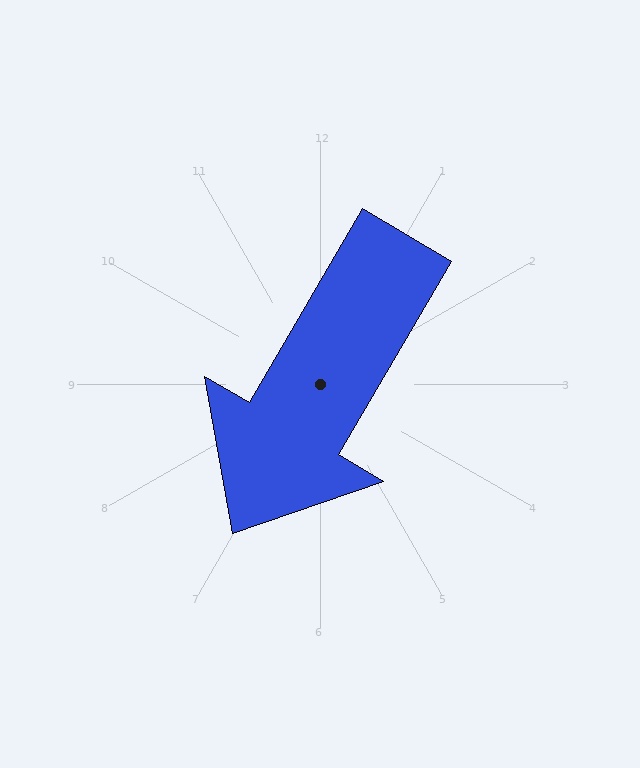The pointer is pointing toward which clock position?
Roughly 7 o'clock.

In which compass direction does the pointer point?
Southwest.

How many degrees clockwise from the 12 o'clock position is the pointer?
Approximately 210 degrees.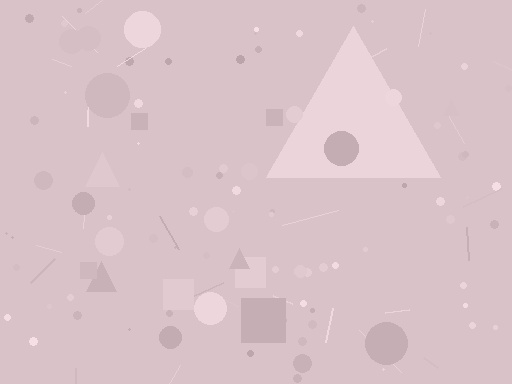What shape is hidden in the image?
A triangle is hidden in the image.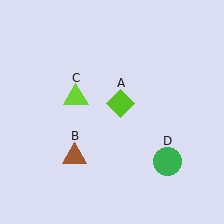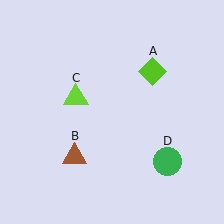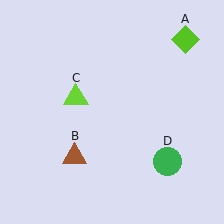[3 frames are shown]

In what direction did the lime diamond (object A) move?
The lime diamond (object A) moved up and to the right.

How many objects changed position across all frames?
1 object changed position: lime diamond (object A).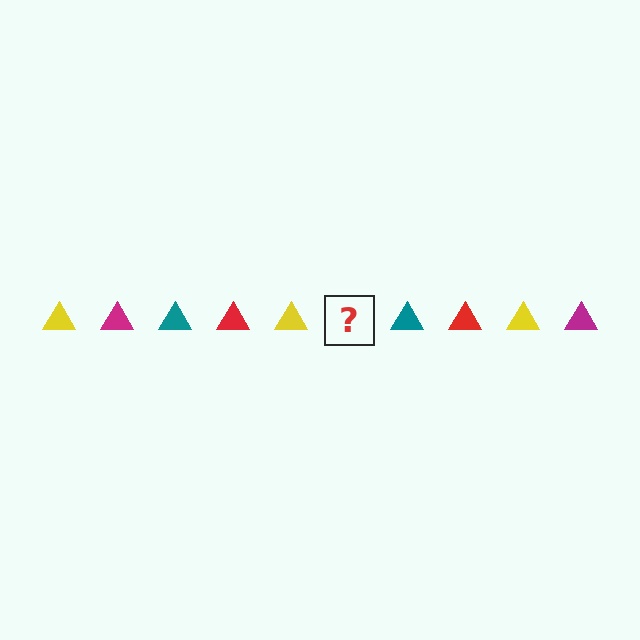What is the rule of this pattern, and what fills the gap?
The rule is that the pattern cycles through yellow, magenta, teal, red triangles. The gap should be filled with a magenta triangle.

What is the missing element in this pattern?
The missing element is a magenta triangle.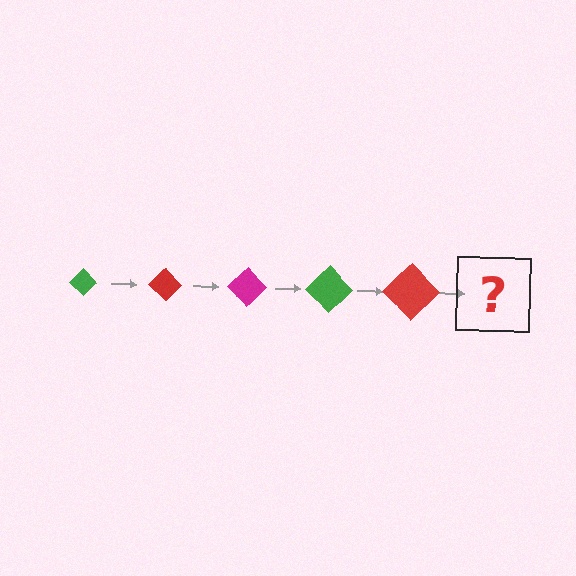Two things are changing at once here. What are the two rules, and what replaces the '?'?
The two rules are that the diamond grows larger each step and the color cycles through green, red, and magenta. The '?' should be a magenta diamond, larger than the previous one.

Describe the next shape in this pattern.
It should be a magenta diamond, larger than the previous one.